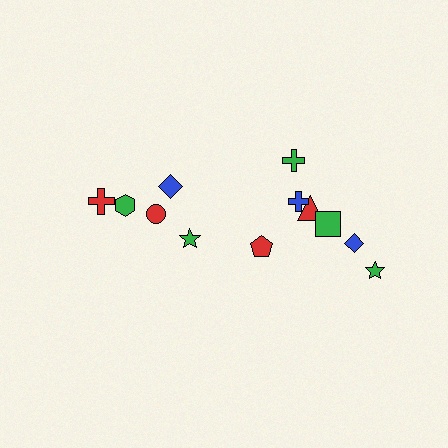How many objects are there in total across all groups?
There are 12 objects.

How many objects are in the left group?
There are 5 objects.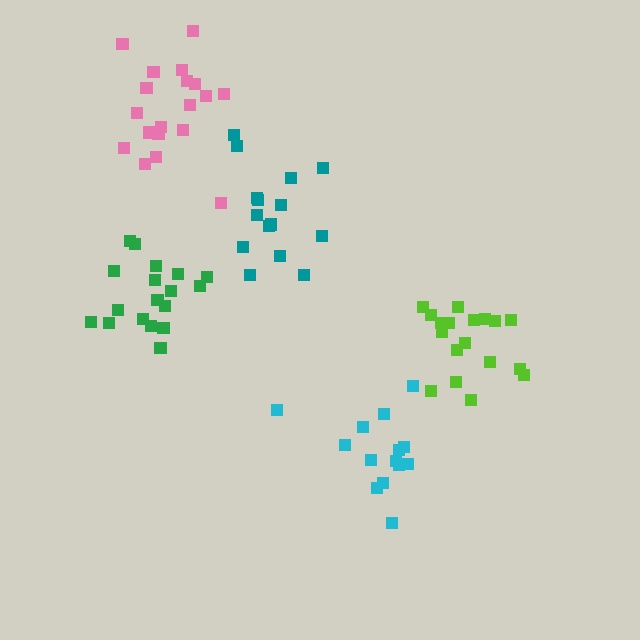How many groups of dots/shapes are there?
There are 5 groups.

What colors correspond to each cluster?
The clusters are colored: teal, cyan, lime, pink, green.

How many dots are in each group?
Group 1: 15 dots, Group 2: 14 dots, Group 3: 18 dots, Group 4: 19 dots, Group 5: 18 dots (84 total).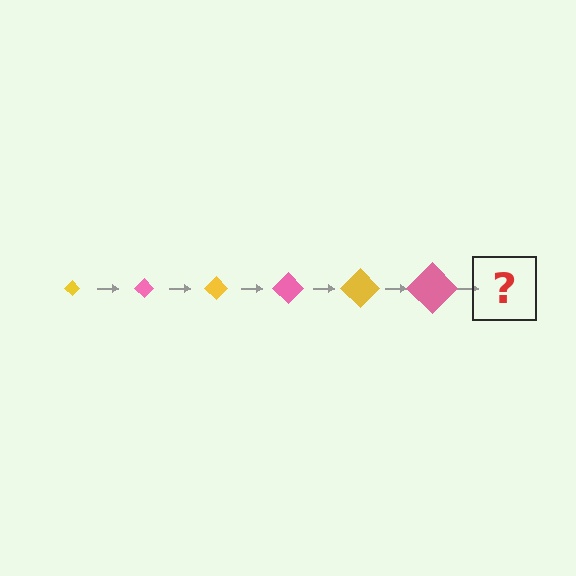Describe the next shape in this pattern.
It should be a yellow diamond, larger than the previous one.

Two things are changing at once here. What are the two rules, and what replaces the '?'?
The two rules are that the diamond grows larger each step and the color cycles through yellow and pink. The '?' should be a yellow diamond, larger than the previous one.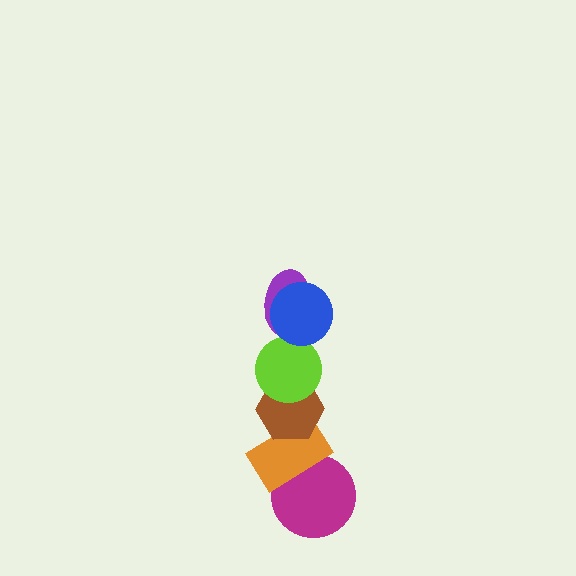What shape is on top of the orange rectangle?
The brown hexagon is on top of the orange rectangle.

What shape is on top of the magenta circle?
The orange rectangle is on top of the magenta circle.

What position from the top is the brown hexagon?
The brown hexagon is 4th from the top.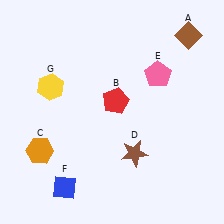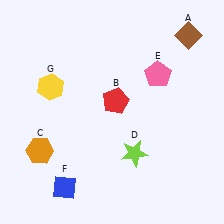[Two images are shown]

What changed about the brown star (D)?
In Image 1, D is brown. In Image 2, it changed to lime.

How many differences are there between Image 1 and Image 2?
There is 1 difference between the two images.